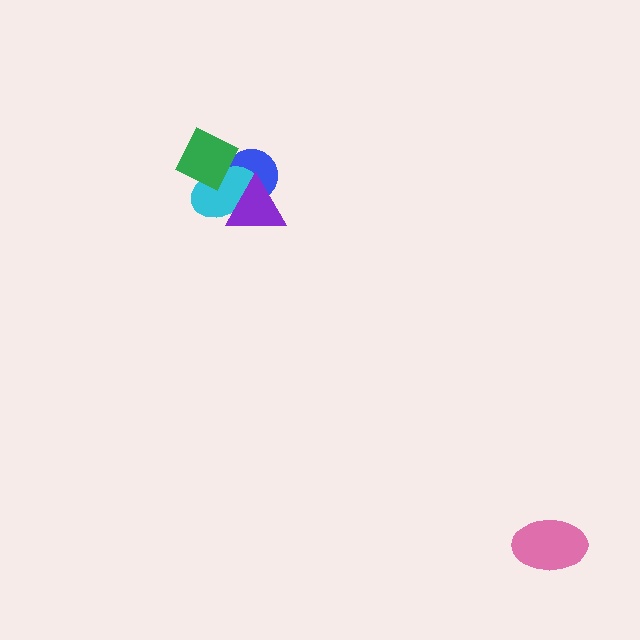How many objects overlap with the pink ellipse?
0 objects overlap with the pink ellipse.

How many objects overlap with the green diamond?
2 objects overlap with the green diamond.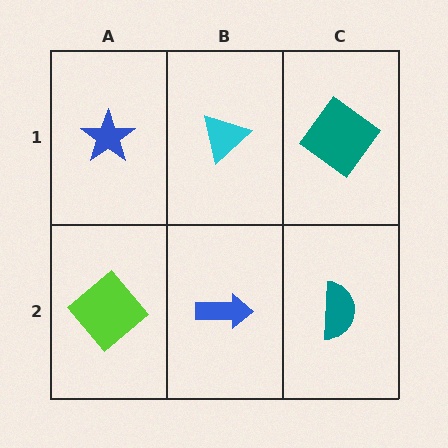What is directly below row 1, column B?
A blue arrow.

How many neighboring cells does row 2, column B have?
3.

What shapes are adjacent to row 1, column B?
A blue arrow (row 2, column B), a blue star (row 1, column A), a teal diamond (row 1, column C).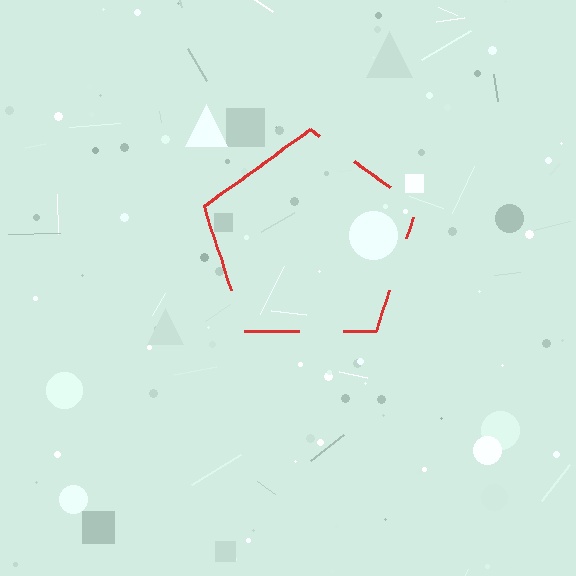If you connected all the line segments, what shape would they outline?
They would outline a pentagon.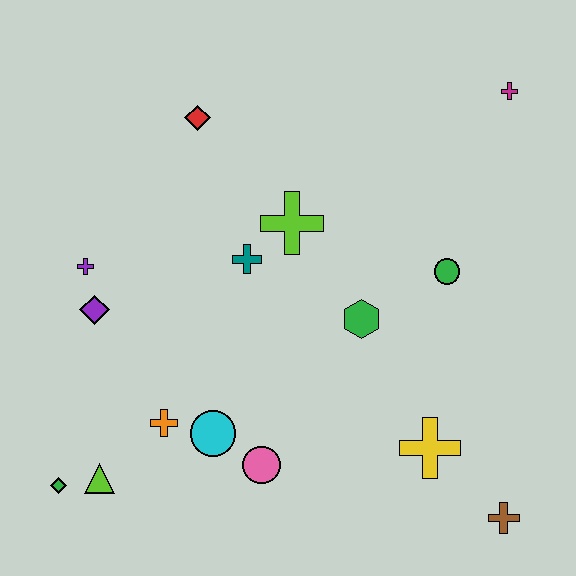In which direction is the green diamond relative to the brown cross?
The green diamond is to the left of the brown cross.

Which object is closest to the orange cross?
The cyan circle is closest to the orange cross.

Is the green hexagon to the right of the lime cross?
Yes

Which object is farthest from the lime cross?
The brown cross is farthest from the lime cross.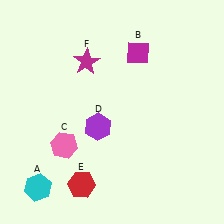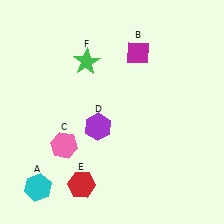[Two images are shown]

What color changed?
The star (F) changed from magenta in Image 1 to green in Image 2.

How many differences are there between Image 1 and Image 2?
There is 1 difference between the two images.